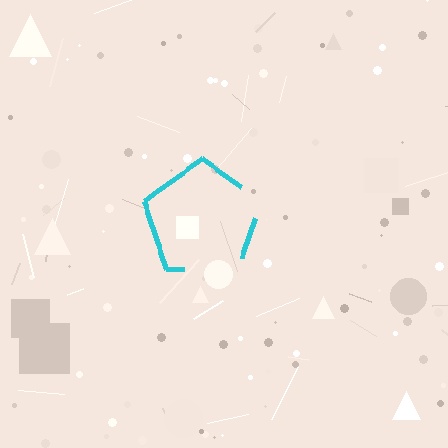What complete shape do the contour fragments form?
The contour fragments form a pentagon.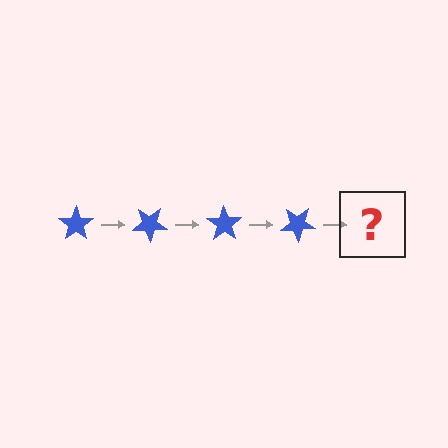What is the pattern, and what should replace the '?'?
The pattern is that the star rotates 35 degrees each step. The '?' should be a blue star rotated 140 degrees.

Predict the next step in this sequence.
The next step is a blue star rotated 140 degrees.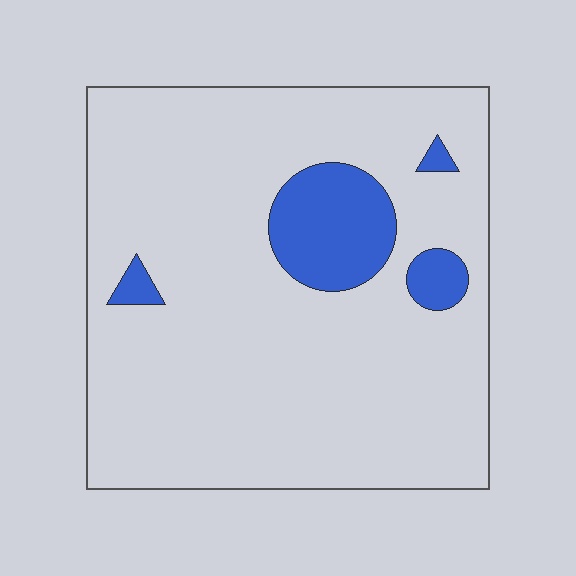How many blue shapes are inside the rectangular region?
4.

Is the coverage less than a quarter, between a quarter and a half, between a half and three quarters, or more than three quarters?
Less than a quarter.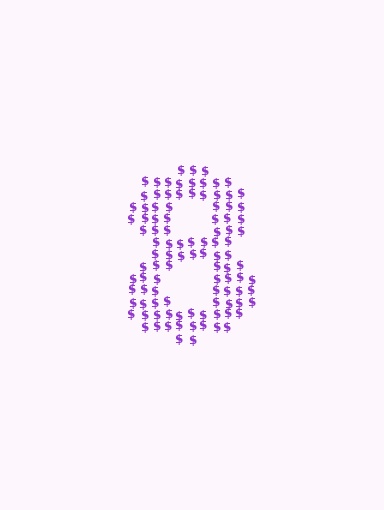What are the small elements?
The small elements are dollar signs.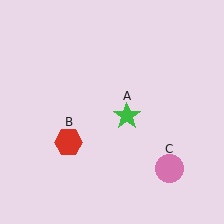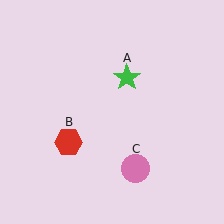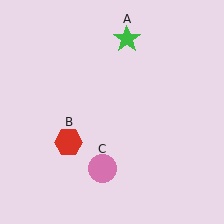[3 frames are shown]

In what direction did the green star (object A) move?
The green star (object A) moved up.